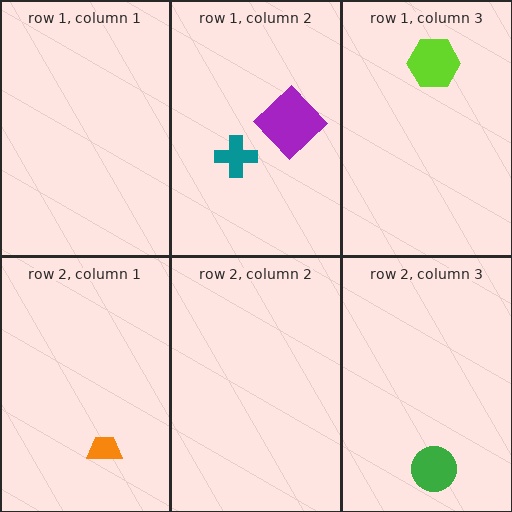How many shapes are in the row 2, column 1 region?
1.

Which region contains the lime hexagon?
The row 1, column 3 region.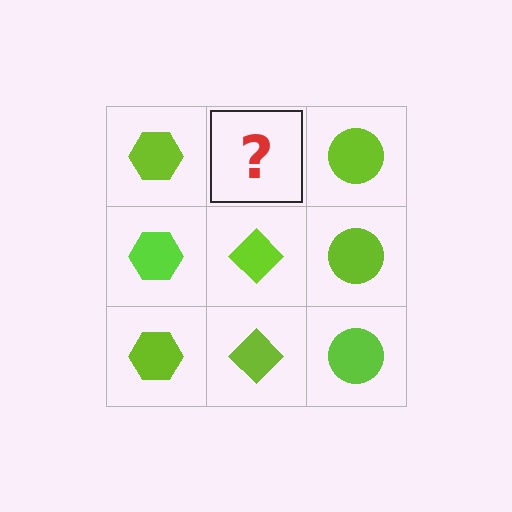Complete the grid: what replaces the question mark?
The question mark should be replaced with a lime diamond.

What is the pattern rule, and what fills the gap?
The rule is that each column has a consistent shape. The gap should be filled with a lime diamond.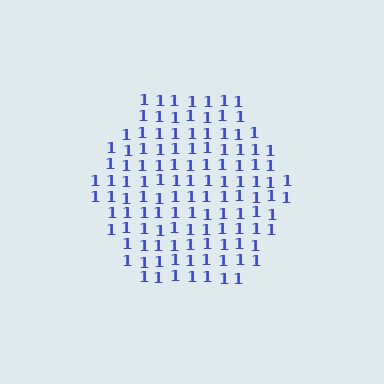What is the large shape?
The large shape is a hexagon.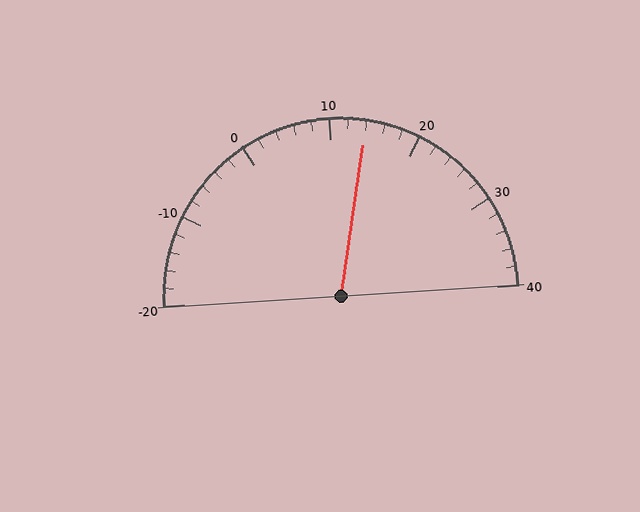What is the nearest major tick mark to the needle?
The nearest major tick mark is 10.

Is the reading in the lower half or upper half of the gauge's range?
The reading is in the upper half of the range (-20 to 40).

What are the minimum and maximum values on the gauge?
The gauge ranges from -20 to 40.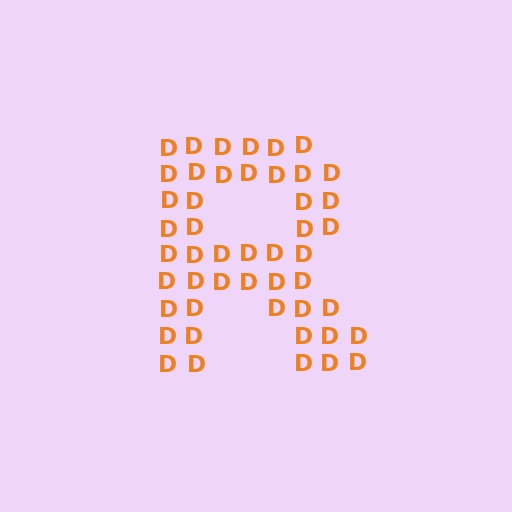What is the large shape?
The large shape is the letter R.